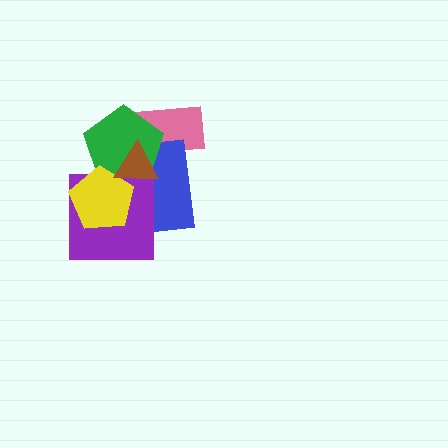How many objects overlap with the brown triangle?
5 objects overlap with the brown triangle.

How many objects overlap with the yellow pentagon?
4 objects overlap with the yellow pentagon.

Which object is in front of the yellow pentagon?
The brown triangle is in front of the yellow pentagon.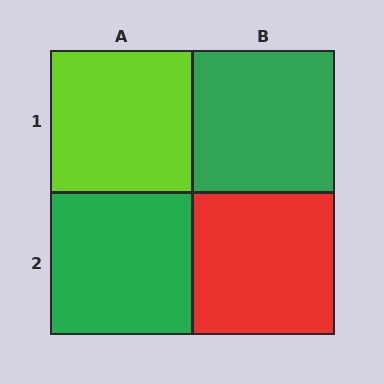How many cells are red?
1 cell is red.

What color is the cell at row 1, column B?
Green.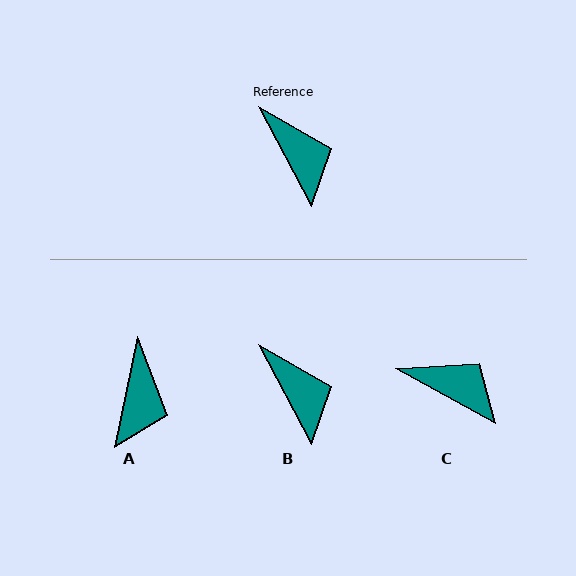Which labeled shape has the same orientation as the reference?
B.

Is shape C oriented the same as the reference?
No, it is off by about 33 degrees.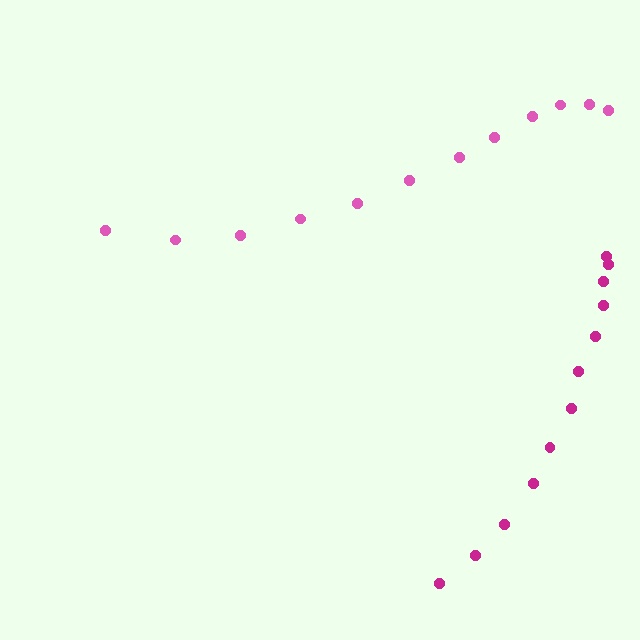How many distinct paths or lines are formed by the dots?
There are 2 distinct paths.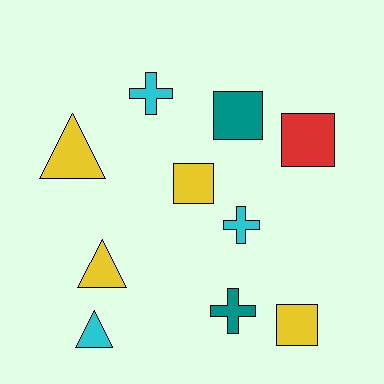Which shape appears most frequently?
Square, with 4 objects.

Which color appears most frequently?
Yellow, with 4 objects.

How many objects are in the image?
There are 10 objects.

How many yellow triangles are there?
There are 2 yellow triangles.